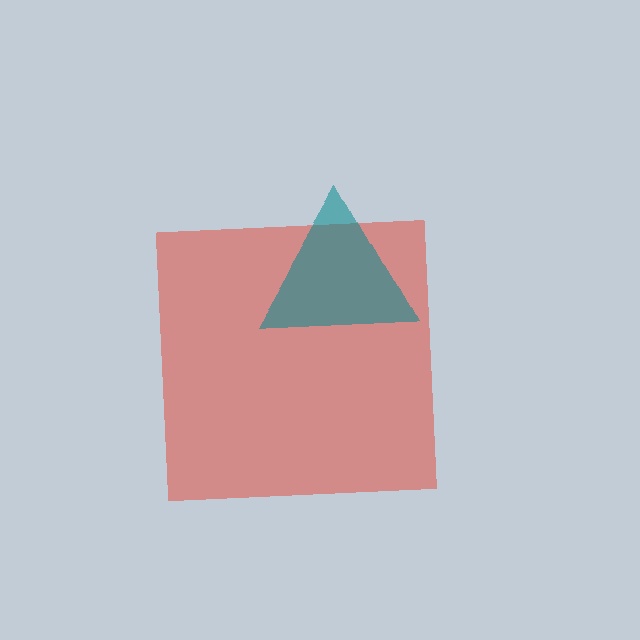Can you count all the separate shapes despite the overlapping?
Yes, there are 2 separate shapes.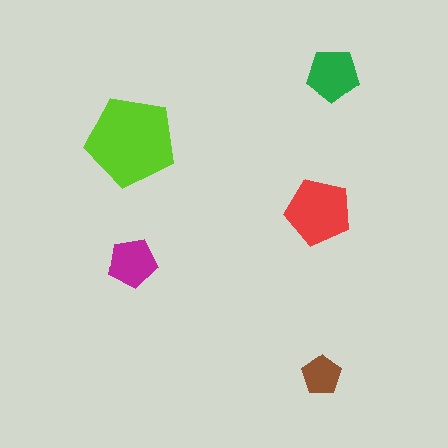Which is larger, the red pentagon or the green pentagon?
The red one.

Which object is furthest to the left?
The lime pentagon is leftmost.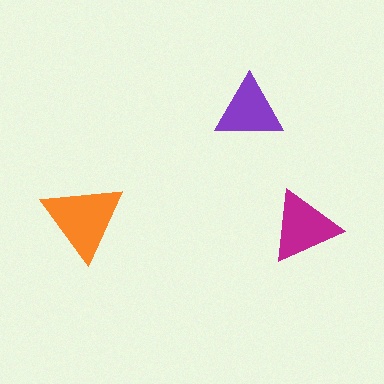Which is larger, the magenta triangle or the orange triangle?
The orange one.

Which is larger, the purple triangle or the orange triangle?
The orange one.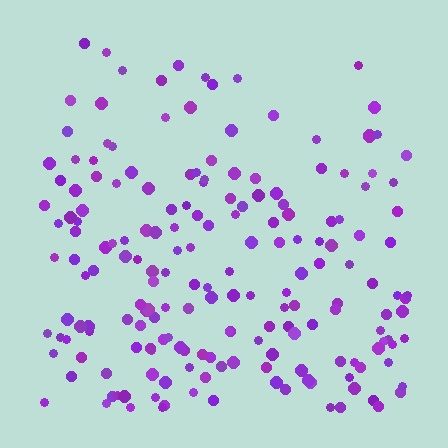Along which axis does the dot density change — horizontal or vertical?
Vertical.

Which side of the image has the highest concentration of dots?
The bottom.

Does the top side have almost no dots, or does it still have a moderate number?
Still a moderate number, just noticeably fewer than the bottom.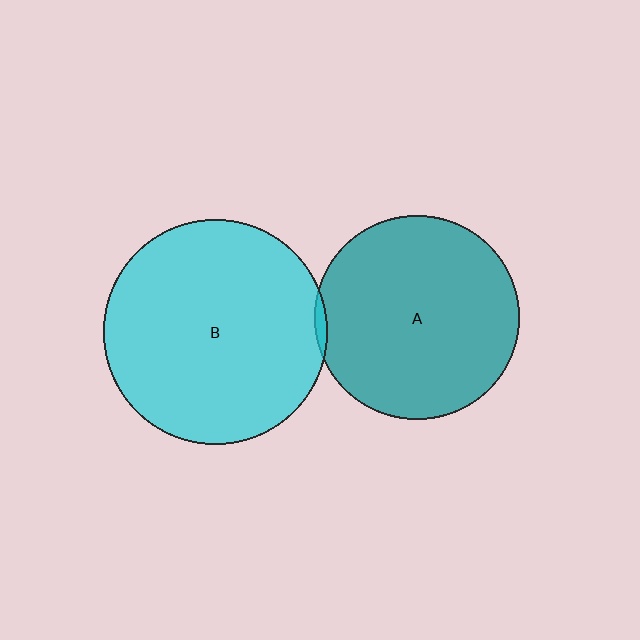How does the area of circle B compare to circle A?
Approximately 1.2 times.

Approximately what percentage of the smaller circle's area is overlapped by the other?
Approximately 5%.